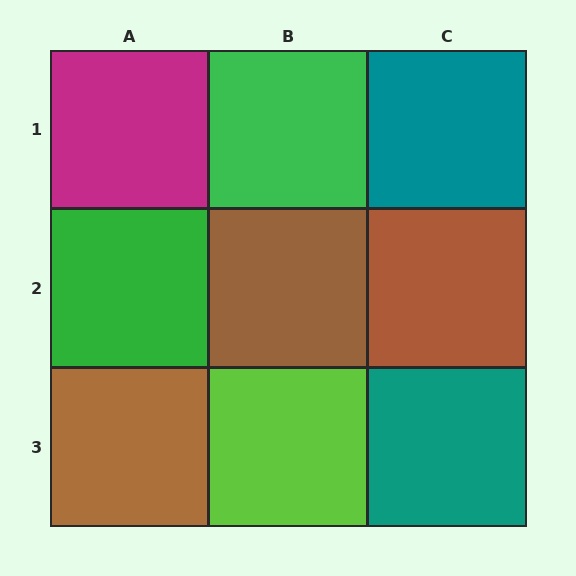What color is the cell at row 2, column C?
Brown.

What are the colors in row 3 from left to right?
Brown, lime, teal.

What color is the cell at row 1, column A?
Magenta.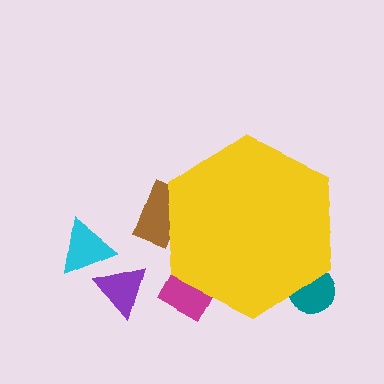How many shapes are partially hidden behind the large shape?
3 shapes are partially hidden.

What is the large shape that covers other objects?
A yellow hexagon.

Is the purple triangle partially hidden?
No, the purple triangle is fully visible.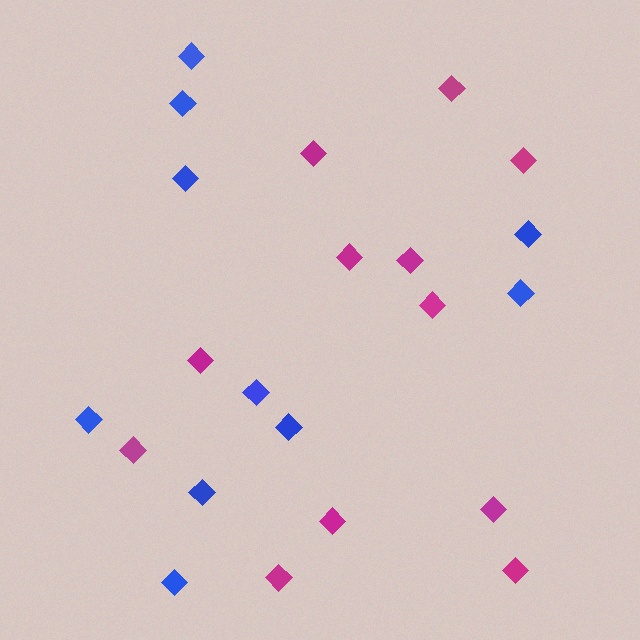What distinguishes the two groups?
There are 2 groups: one group of blue diamonds (10) and one group of magenta diamonds (12).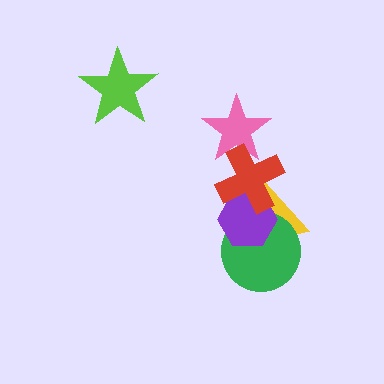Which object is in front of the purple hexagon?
The red cross is in front of the purple hexagon.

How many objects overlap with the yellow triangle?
3 objects overlap with the yellow triangle.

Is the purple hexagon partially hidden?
Yes, it is partially covered by another shape.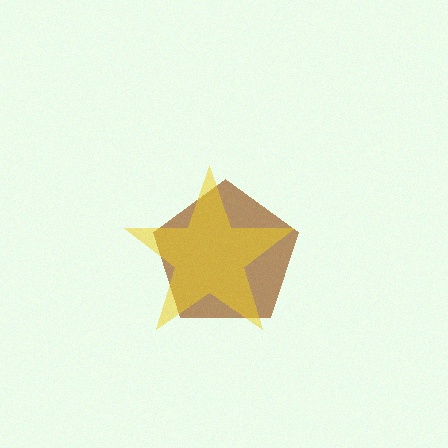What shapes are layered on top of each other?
The layered shapes are: a brown pentagon, a yellow star.